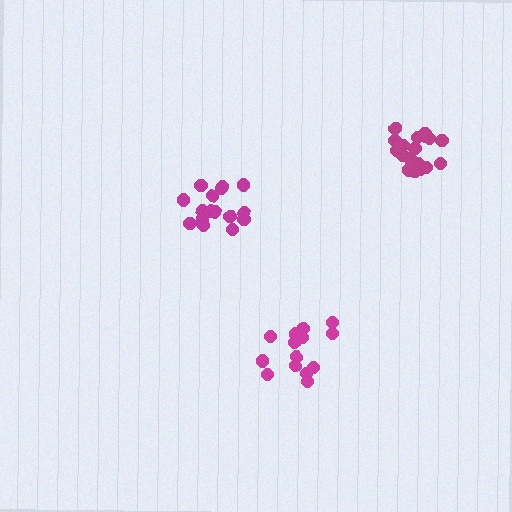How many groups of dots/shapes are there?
There are 3 groups.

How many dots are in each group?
Group 1: 16 dots, Group 2: 19 dots, Group 3: 14 dots (49 total).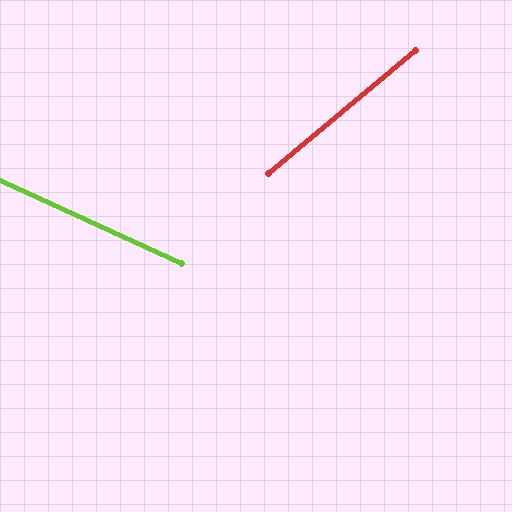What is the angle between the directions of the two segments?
Approximately 64 degrees.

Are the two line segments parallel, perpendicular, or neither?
Neither parallel nor perpendicular — they differ by about 64°.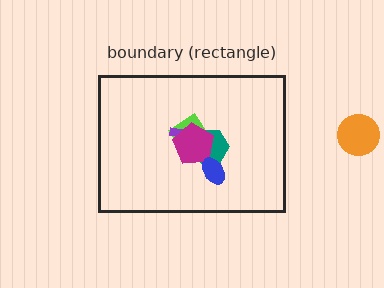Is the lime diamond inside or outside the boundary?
Inside.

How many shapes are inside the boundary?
5 inside, 1 outside.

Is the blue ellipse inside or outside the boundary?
Inside.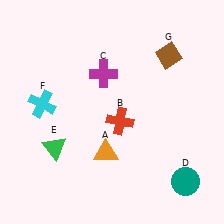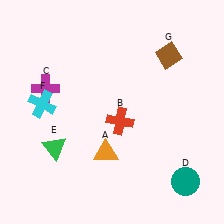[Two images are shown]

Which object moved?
The magenta cross (C) moved left.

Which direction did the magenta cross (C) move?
The magenta cross (C) moved left.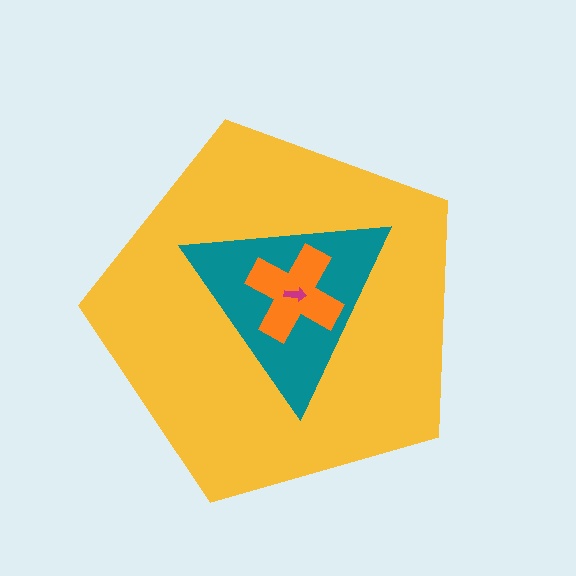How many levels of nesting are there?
4.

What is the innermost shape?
The magenta arrow.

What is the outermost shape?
The yellow pentagon.